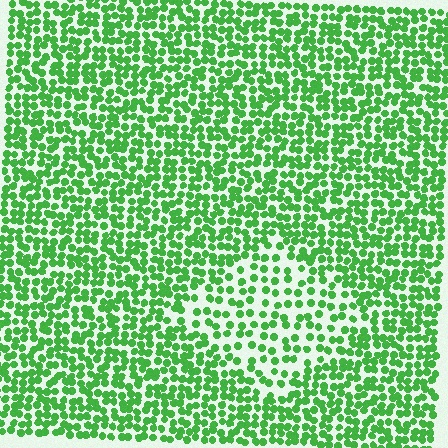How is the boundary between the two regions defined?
The boundary is defined by a change in element density (approximately 1.8x ratio). All elements are the same color, size, and shape.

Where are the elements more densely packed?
The elements are more densely packed outside the diamond boundary.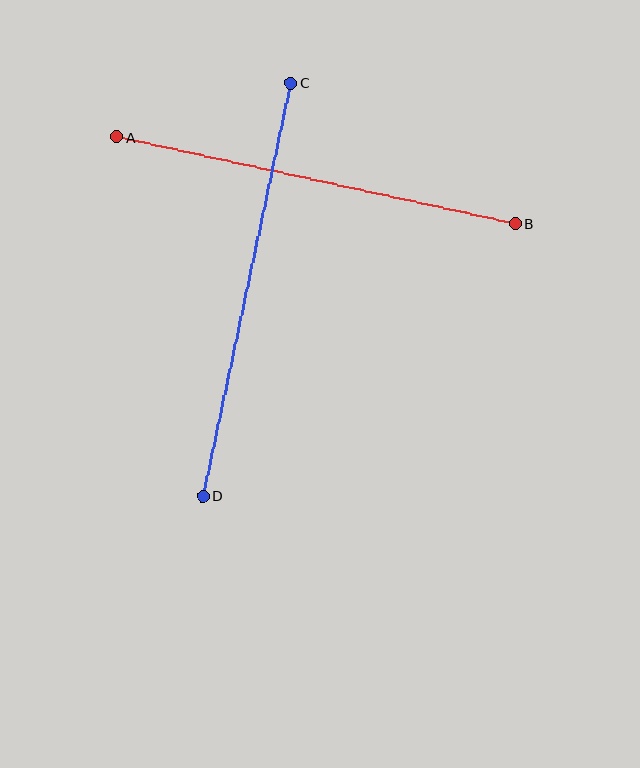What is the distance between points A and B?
The distance is approximately 408 pixels.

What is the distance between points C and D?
The distance is approximately 423 pixels.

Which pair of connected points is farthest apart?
Points C and D are farthest apart.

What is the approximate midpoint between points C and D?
The midpoint is at approximately (247, 289) pixels.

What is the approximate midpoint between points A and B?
The midpoint is at approximately (316, 180) pixels.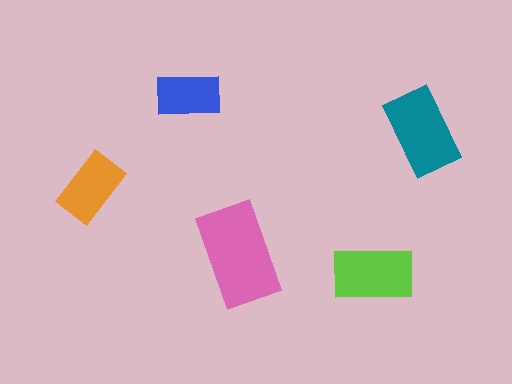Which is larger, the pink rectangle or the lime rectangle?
The pink one.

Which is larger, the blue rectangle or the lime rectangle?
The lime one.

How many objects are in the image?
There are 5 objects in the image.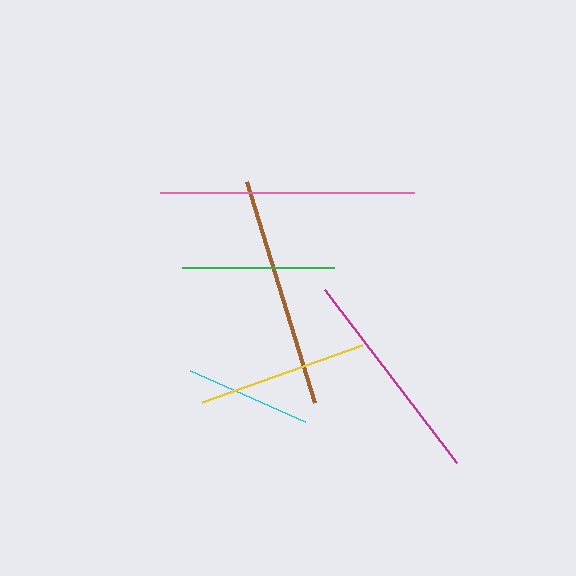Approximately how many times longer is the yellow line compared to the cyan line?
The yellow line is approximately 1.3 times the length of the cyan line.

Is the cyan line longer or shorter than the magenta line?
The magenta line is longer than the cyan line.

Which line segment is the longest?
The pink line is the longest at approximately 254 pixels.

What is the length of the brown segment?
The brown segment is approximately 231 pixels long.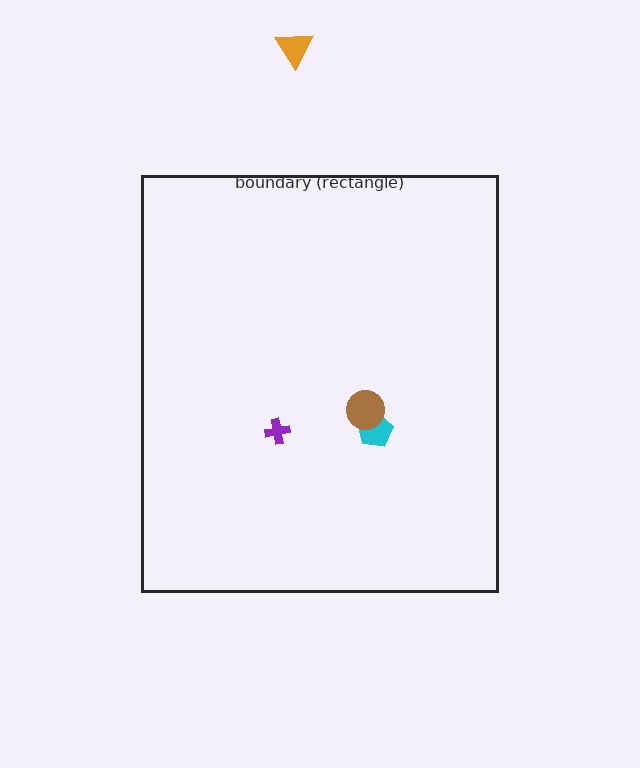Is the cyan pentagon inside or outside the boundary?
Inside.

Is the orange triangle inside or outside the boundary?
Outside.